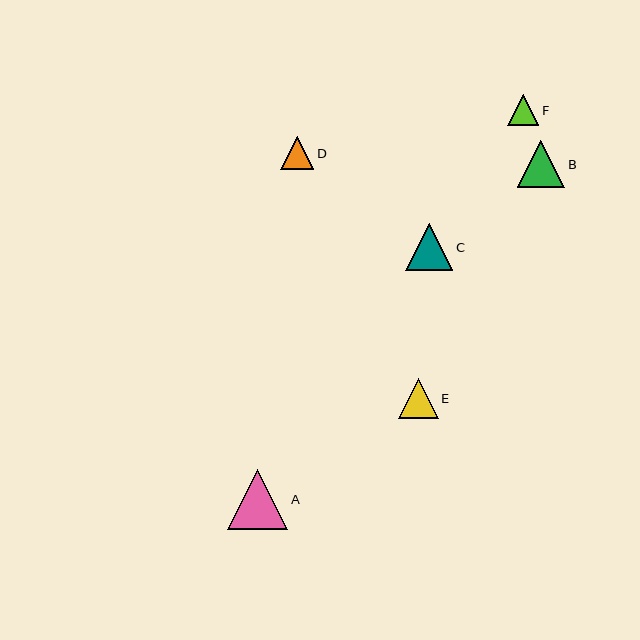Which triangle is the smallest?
Triangle F is the smallest with a size of approximately 31 pixels.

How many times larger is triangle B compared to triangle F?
Triangle B is approximately 1.5 times the size of triangle F.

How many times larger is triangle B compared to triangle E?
Triangle B is approximately 1.2 times the size of triangle E.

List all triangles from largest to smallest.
From largest to smallest: A, B, C, E, D, F.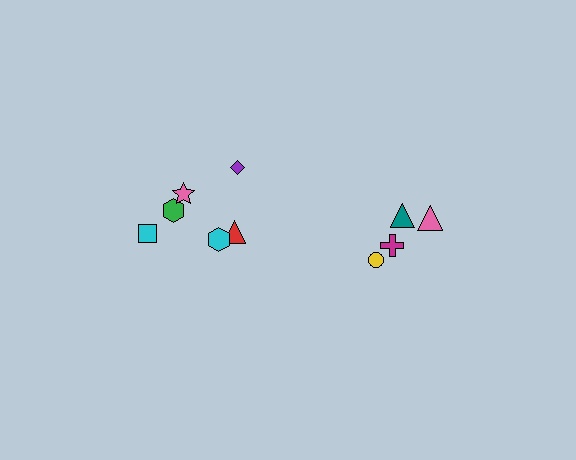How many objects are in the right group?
There are 4 objects.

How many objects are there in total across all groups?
There are 10 objects.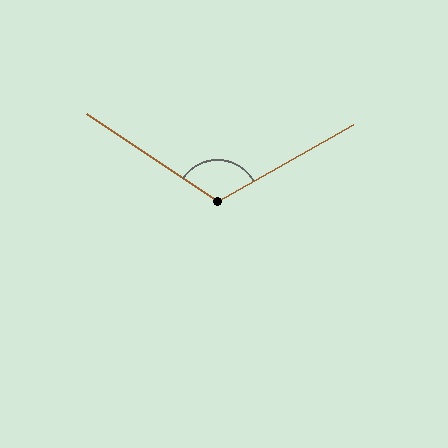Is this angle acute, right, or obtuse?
It is obtuse.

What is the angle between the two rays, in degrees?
Approximately 117 degrees.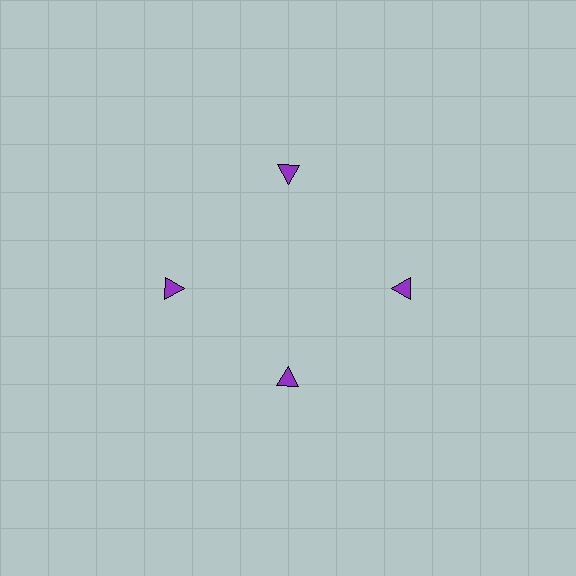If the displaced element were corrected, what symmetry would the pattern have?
It would have 4-fold rotational symmetry — the pattern would map onto itself every 90 degrees.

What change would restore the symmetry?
The symmetry would be restored by moving it outward, back onto the ring so that all 4 triangles sit at equal angles and equal distance from the center.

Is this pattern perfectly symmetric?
No. The 4 purple triangles are arranged in a ring, but one element near the 6 o'clock position is pulled inward toward the center, breaking the 4-fold rotational symmetry.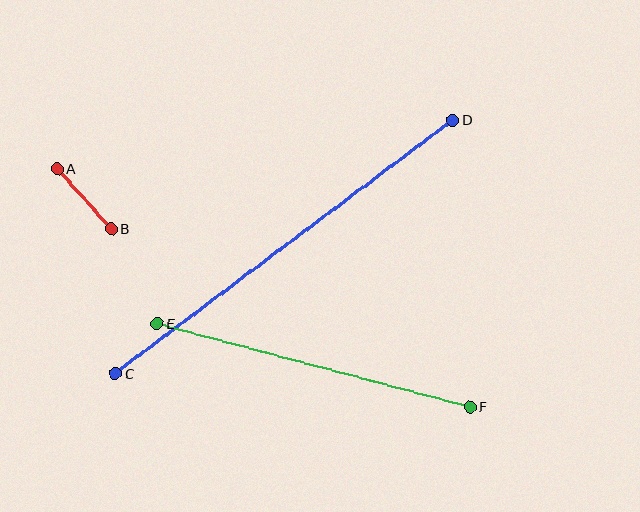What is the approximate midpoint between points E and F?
The midpoint is at approximately (314, 365) pixels.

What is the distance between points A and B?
The distance is approximately 81 pixels.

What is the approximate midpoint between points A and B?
The midpoint is at approximately (84, 199) pixels.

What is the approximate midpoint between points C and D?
The midpoint is at approximately (284, 247) pixels.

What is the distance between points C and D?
The distance is approximately 422 pixels.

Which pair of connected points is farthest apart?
Points C and D are farthest apart.